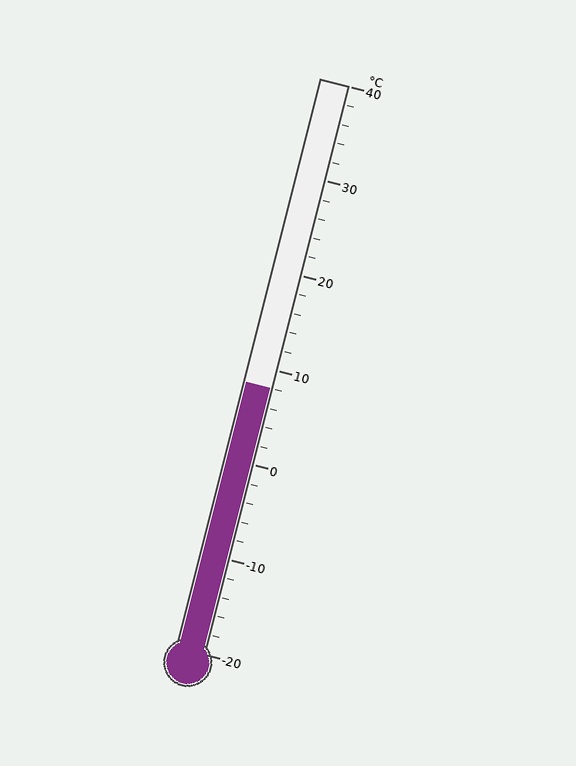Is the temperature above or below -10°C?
The temperature is above -10°C.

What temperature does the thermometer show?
The thermometer shows approximately 8°C.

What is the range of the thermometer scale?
The thermometer scale ranges from -20°C to 40°C.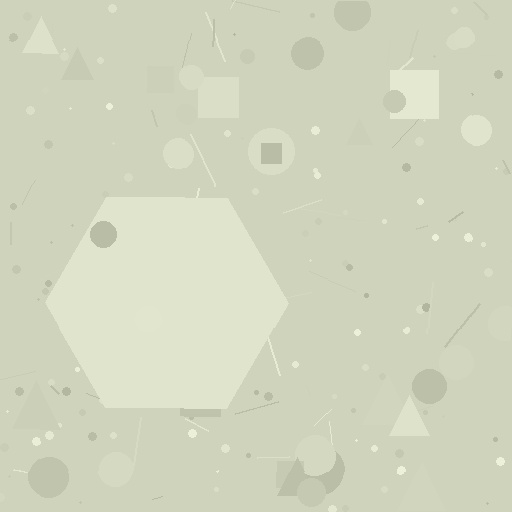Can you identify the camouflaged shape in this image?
The camouflaged shape is a hexagon.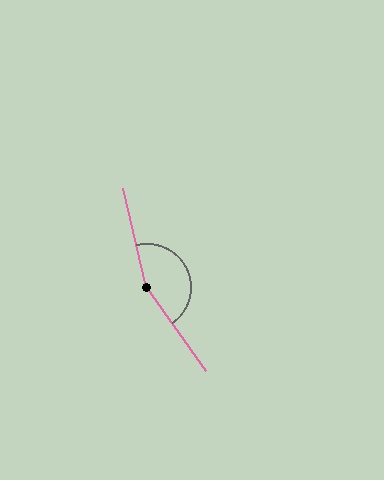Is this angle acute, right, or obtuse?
It is obtuse.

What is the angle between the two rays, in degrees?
Approximately 158 degrees.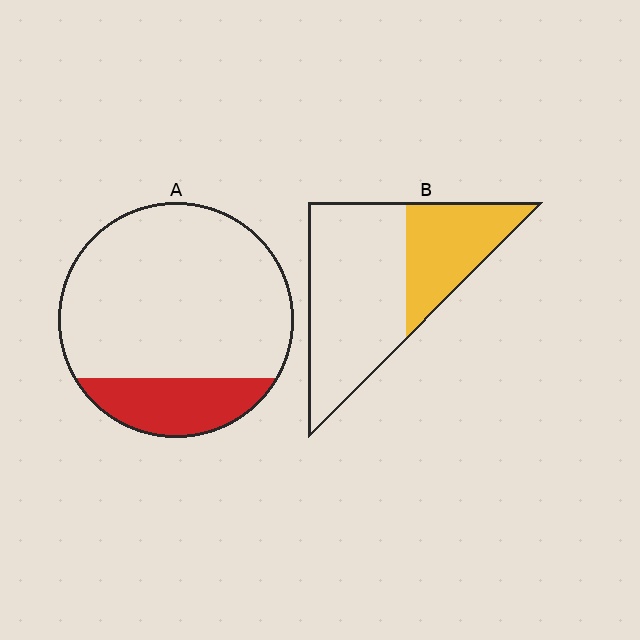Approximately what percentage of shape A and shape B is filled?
A is approximately 20% and B is approximately 35%.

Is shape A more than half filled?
No.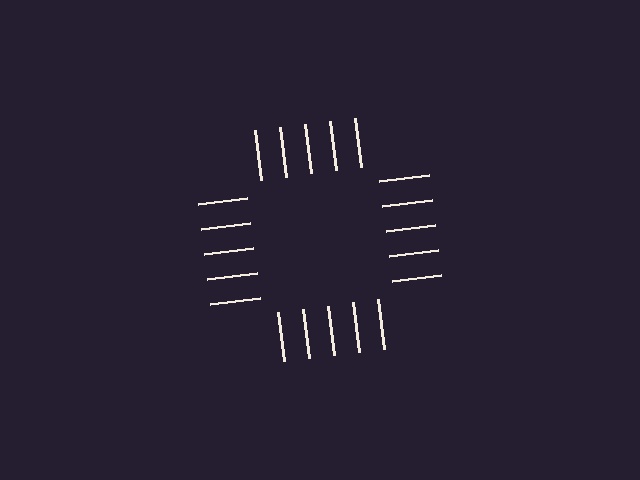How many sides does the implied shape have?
4 sides — the line-ends trace a square.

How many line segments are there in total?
20 — 5 along each of the 4 edges.